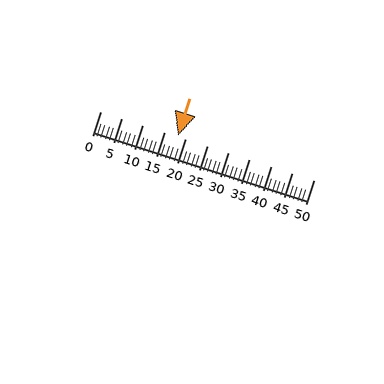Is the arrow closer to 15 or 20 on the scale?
The arrow is closer to 20.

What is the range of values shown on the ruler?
The ruler shows values from 0 to 50.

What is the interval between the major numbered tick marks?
The major tick marks are spaced 5 units apart.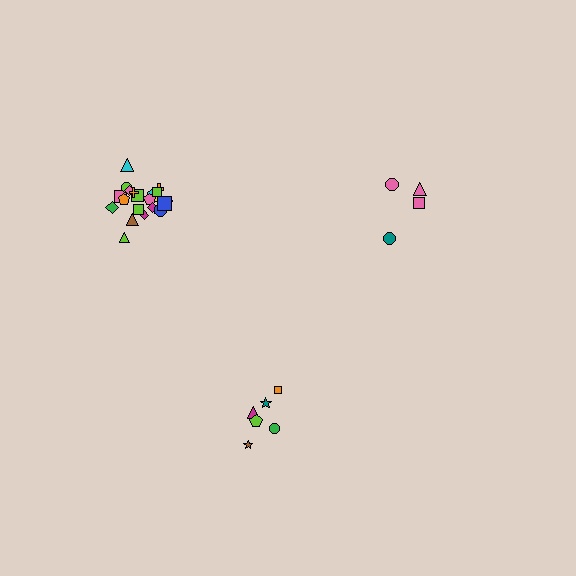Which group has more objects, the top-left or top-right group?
The top-left group.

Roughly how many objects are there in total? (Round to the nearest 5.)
Roughly 30 objects in total.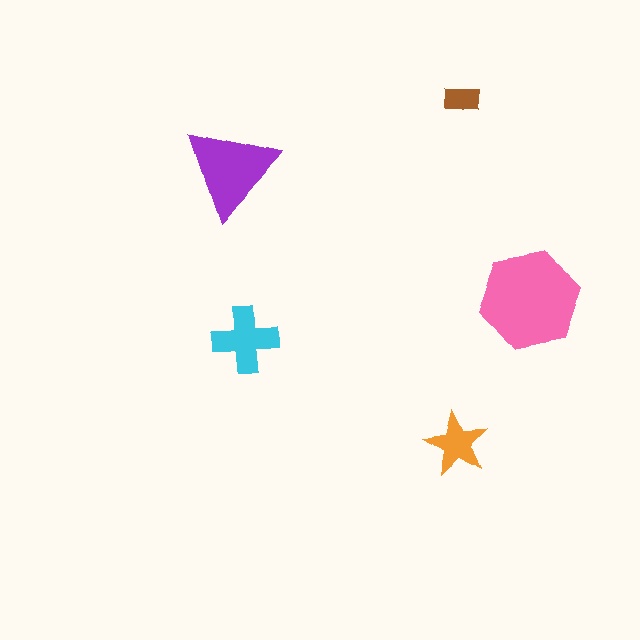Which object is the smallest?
The brown rectangle.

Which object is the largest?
The pink hexagon.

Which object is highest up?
The brown rectangle is topmost.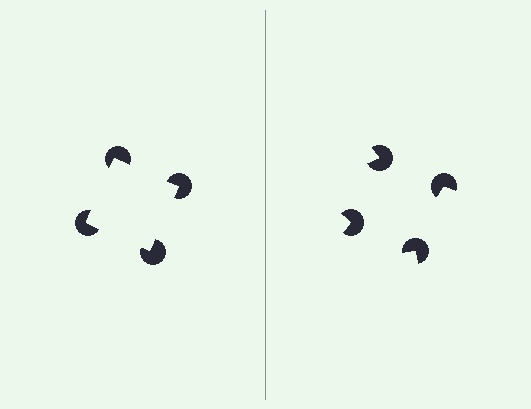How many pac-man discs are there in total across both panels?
8 — 4 on each side.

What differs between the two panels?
The pac-man discs are positioned identically on both sides; only the wedge orientations differ. On the left they align to a square; on the right they are misaligned.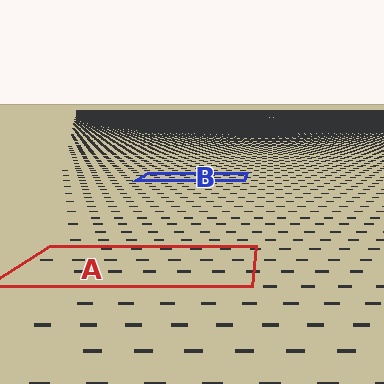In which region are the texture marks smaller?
The texture marks are smaller in region B, because it is farther away.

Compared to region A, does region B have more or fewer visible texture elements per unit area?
Region B has more texture elements per unit area — they are packed more densely because it is farther away.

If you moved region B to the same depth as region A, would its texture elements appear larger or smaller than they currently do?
They would appear larger. At a closer depth, the same texture elements are projected at a bigger on-screen size.